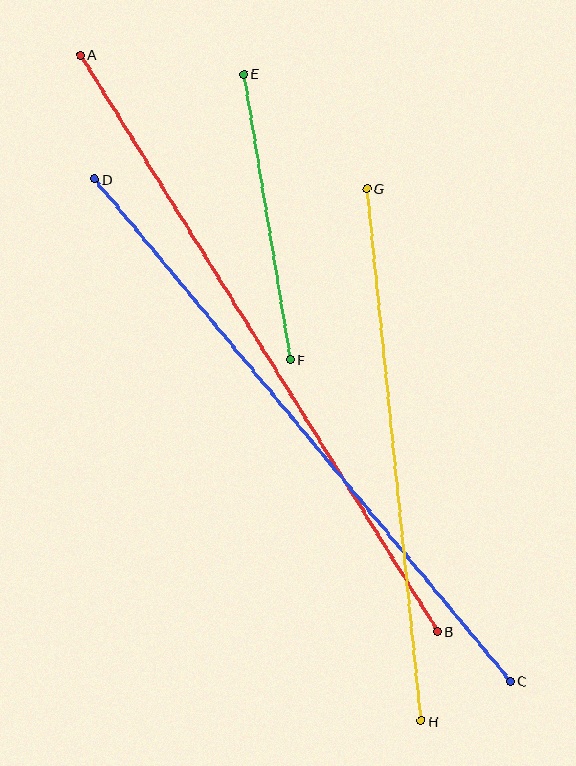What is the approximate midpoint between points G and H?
The midpoint is at approximately (394, 455) pixels.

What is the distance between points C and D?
The distance is approximately 652 pixels.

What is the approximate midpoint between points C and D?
The midpoint is at approximately (302, 430) pixels.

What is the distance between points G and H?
The distance is approximately 535 pixels.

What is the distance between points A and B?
The distance is approximately 678 pixels.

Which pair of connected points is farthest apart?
Points A and B are farthest apart.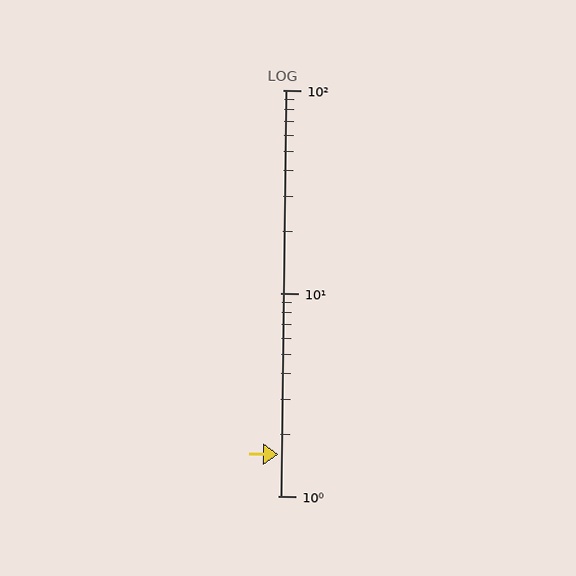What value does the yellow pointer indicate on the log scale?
The pointer indicates approximately 1.6.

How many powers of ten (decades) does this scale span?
The scale spans 2 decades, from 1 to 100.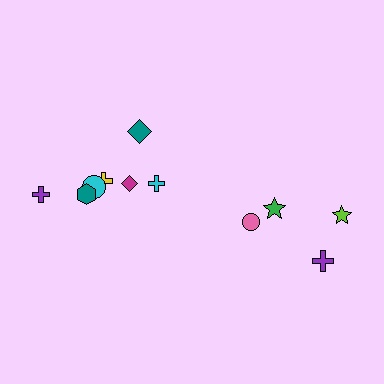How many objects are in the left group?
There are 7 objects.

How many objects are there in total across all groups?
There are 11 objects.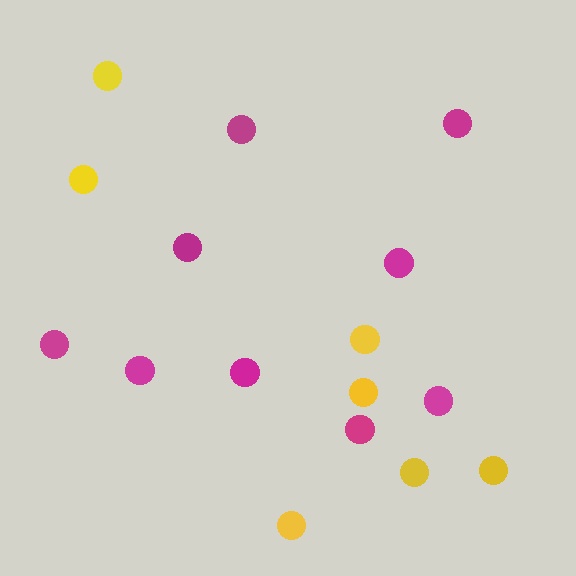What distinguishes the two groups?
There are 2 groups: one group of yellow circles (7) and one group of magenta circles (9).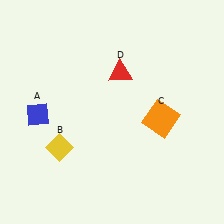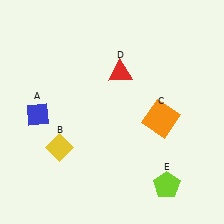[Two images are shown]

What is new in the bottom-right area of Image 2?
A lime pentagon (E) was added in the bottom-right area of Image 2.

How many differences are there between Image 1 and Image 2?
There is 1 difference between the two images.